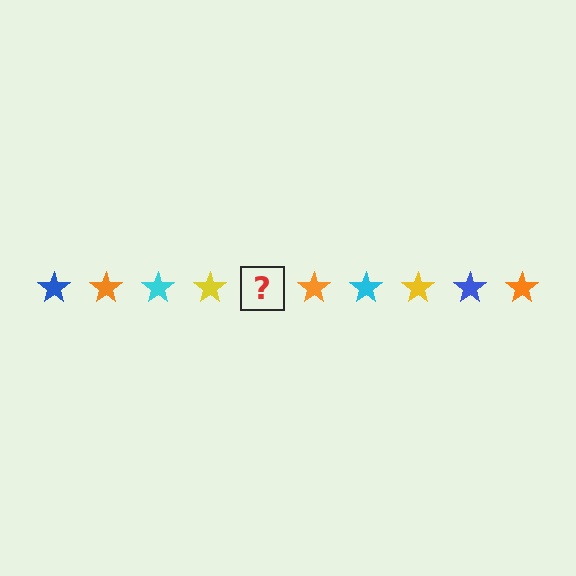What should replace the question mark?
The question mark should be replaced with a blue star.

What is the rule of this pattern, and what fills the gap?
The rule is that the pattern cycles through blue, orange, cyan, yellow stars. The gap should be filled with a blue star.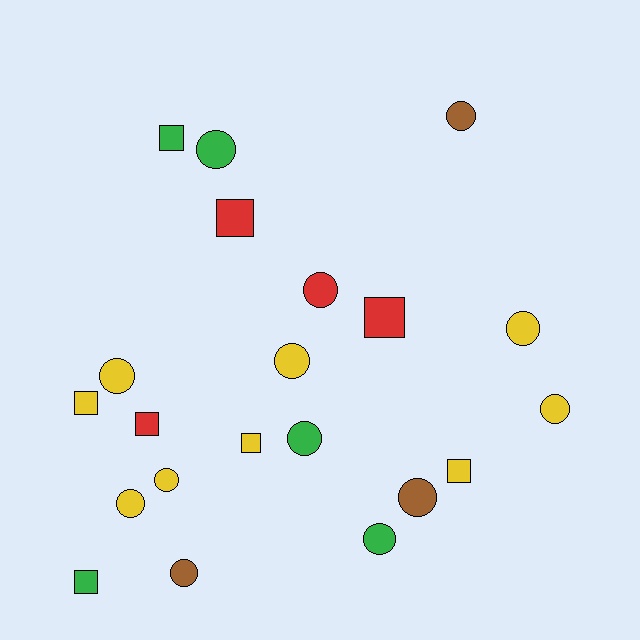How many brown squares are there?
There are no brown squares.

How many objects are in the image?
There are 21 objects.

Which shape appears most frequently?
Circle, with 13 objects.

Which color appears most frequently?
Yellow, with 9 objects.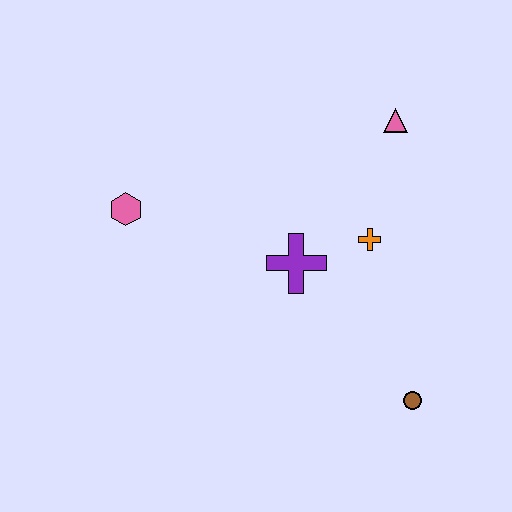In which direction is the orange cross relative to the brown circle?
The orange cross is above the brown circle.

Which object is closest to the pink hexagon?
The purple cross is closest to the pink hexagon.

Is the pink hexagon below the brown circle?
No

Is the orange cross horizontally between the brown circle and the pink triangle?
No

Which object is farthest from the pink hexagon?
The brown circle is farthest from the pink hexagon.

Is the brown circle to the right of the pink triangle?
Yes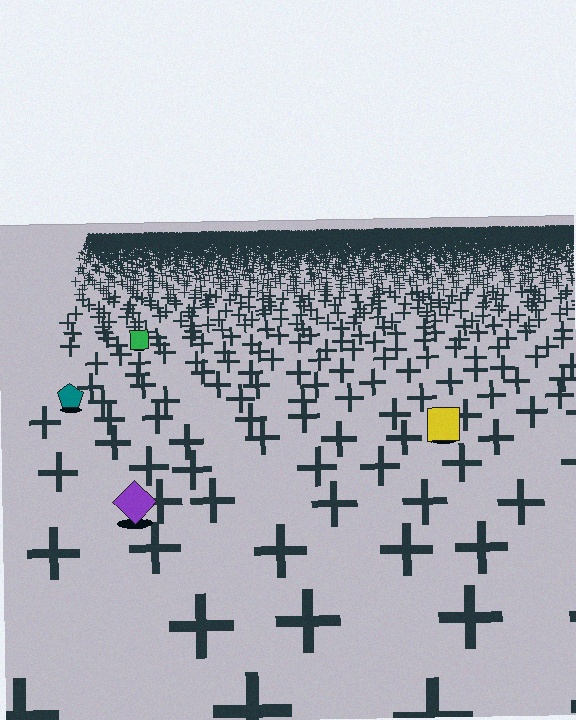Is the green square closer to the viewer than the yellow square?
No. The yellow square is closer — you can tell from the texture gradient: the ground texture is coarser near it.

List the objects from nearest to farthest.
From nearest to farthest: the purple diamond, the yellow square, the teal pentagon, the green square.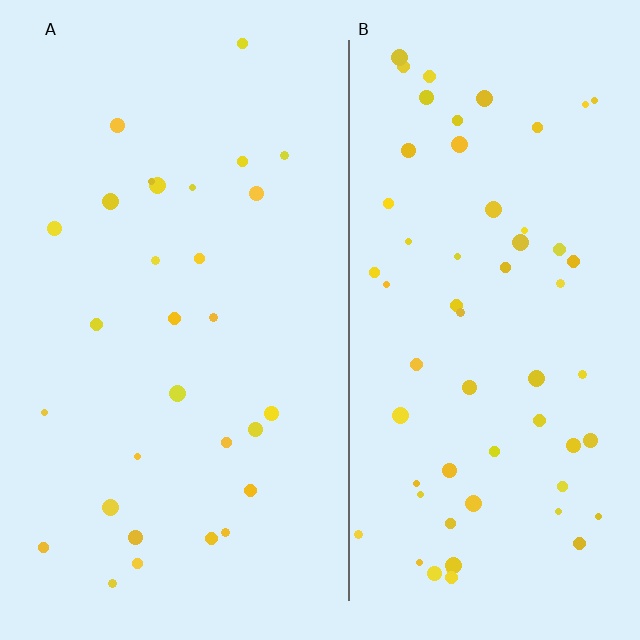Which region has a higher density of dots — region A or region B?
B (the right).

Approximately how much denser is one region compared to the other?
Approximately 2.1× — region B over region A.